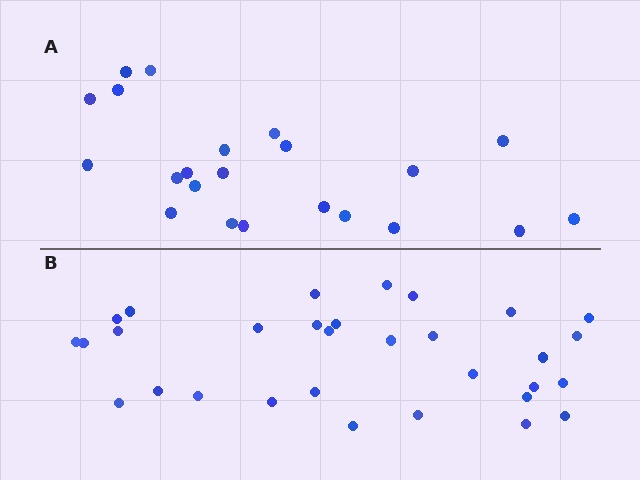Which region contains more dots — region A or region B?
Region B (the bottom region) has more dots.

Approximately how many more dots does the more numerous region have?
Region B has roughly 8 or so more dots than region A.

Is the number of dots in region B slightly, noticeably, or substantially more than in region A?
Region B has noticeably more, but not dramatically so. The ratio is roughly 1.4 to 1.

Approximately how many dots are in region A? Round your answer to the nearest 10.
About 20 dots. (The exact count is 22, which rounds to 20.)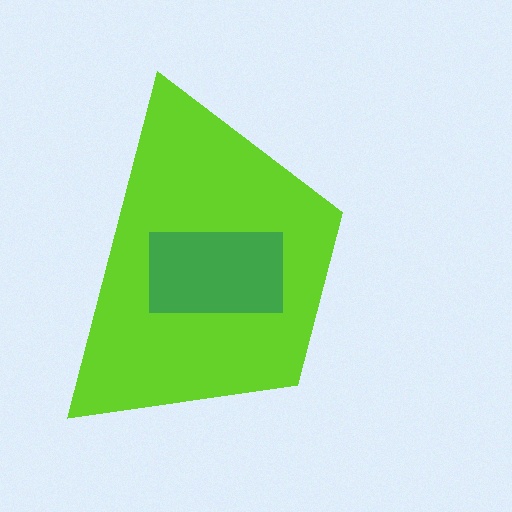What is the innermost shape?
The green rectangle.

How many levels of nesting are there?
2.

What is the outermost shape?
The lime trapezoid.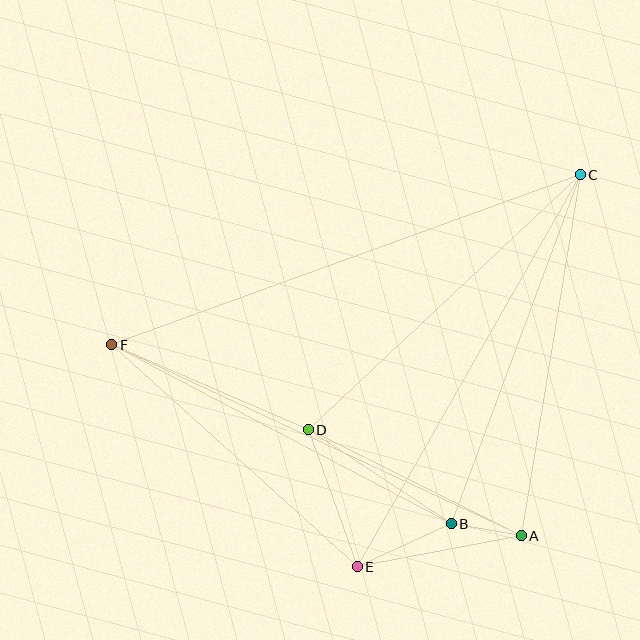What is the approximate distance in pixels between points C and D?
The distance between C and D is approximately 373 pixels.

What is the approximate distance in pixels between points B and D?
The distance between B and D is approximately 171 pixels.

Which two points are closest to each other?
Points A and B are closest to each other.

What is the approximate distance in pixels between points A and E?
The distance between A and E is approximately 167 pixels.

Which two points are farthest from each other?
Points C and F are farthest from each other.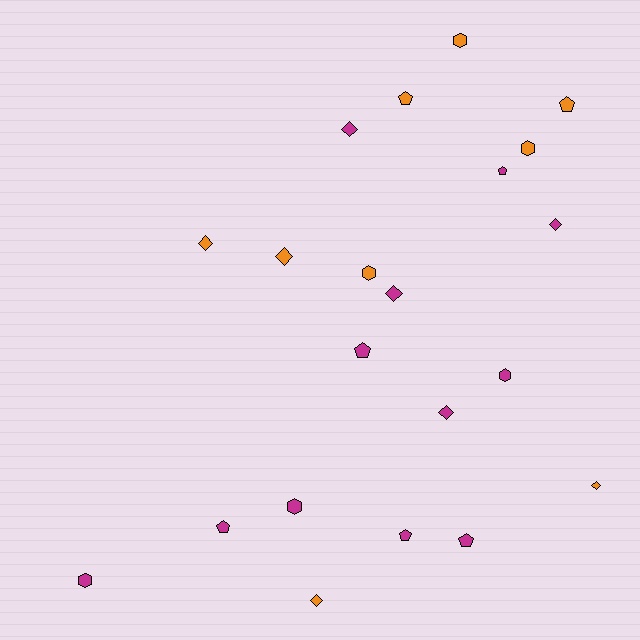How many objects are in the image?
There are 21 objects.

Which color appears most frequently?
Magenta, with 12 objects.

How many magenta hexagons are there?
There are 3 magenta hexagons.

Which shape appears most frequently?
Diamond, with 8 objects.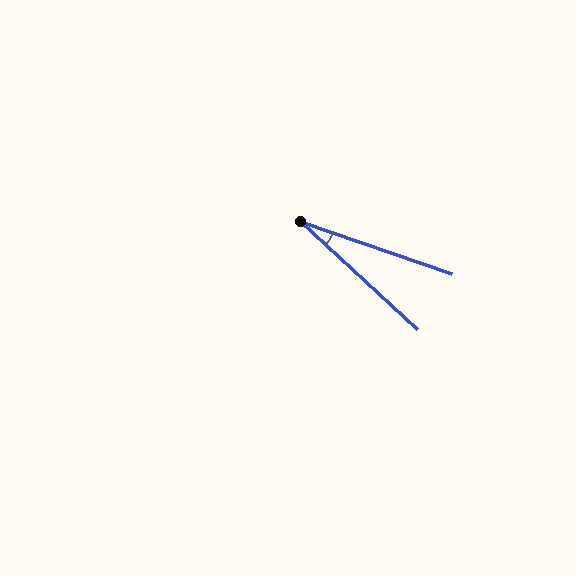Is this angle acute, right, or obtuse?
It is acute.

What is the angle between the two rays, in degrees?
Approximately 24 degrees.